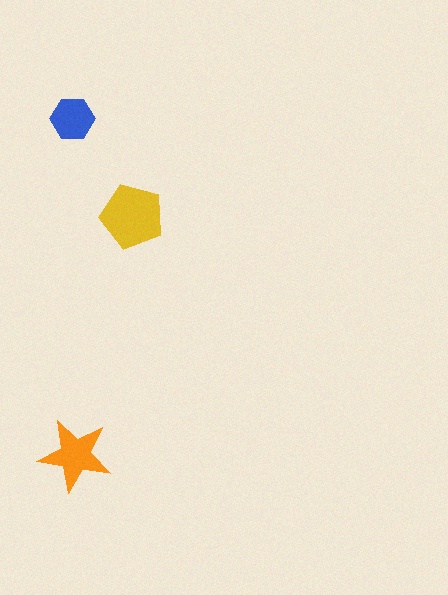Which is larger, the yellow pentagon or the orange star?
The yellow pentagon.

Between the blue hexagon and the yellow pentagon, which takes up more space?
The yellow pentagon.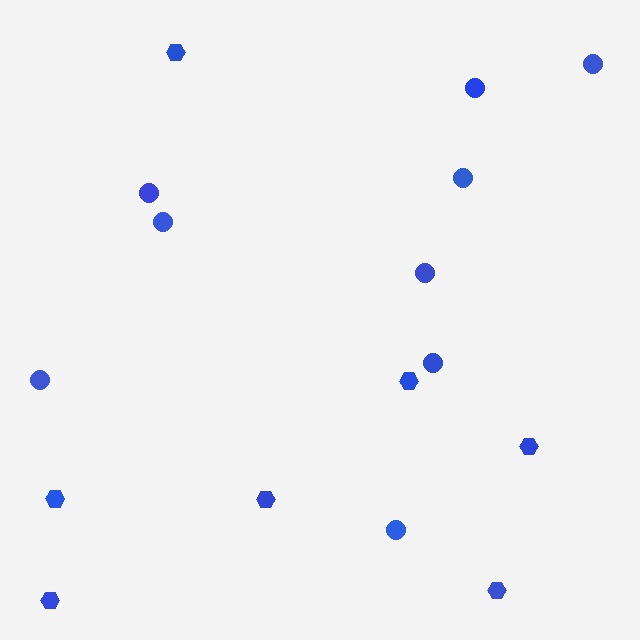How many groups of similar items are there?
There are 2 groups: one group of hexagons (7) and one group of circles (9).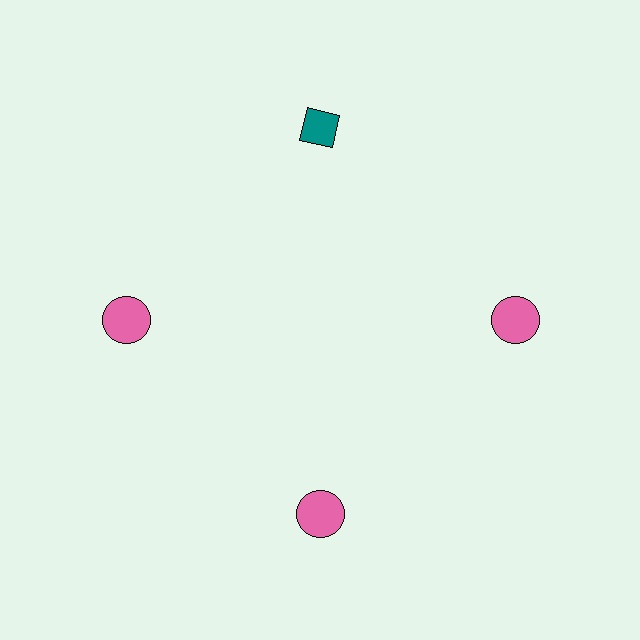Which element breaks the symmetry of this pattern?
The teal diamond at roughly the 12 o'clock position breaks the symmetry. All other shapes are pink circles.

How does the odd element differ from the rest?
It differs in both color (teal instead of pink) and shape (diamond instead of circle).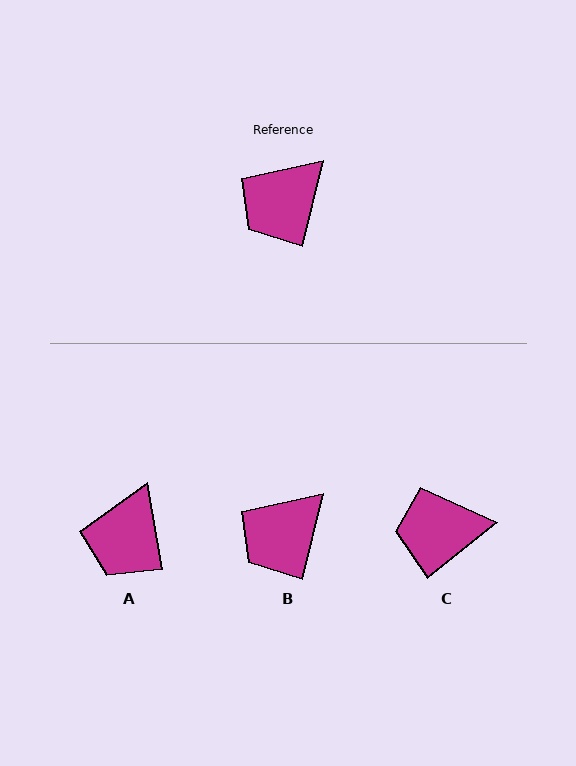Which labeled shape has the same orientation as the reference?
B.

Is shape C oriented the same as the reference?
No, it is off by about 37 degrees.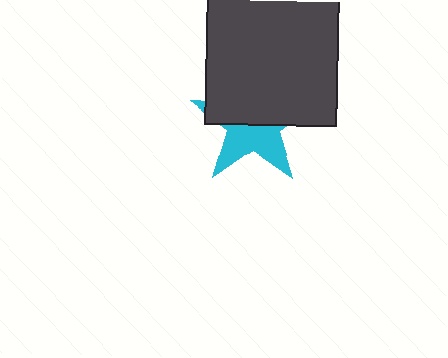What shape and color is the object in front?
The object in front is a dark gray rectangle.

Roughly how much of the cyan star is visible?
A small part of it is visible (roughly 44%).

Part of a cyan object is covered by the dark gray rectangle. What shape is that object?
It is a star.